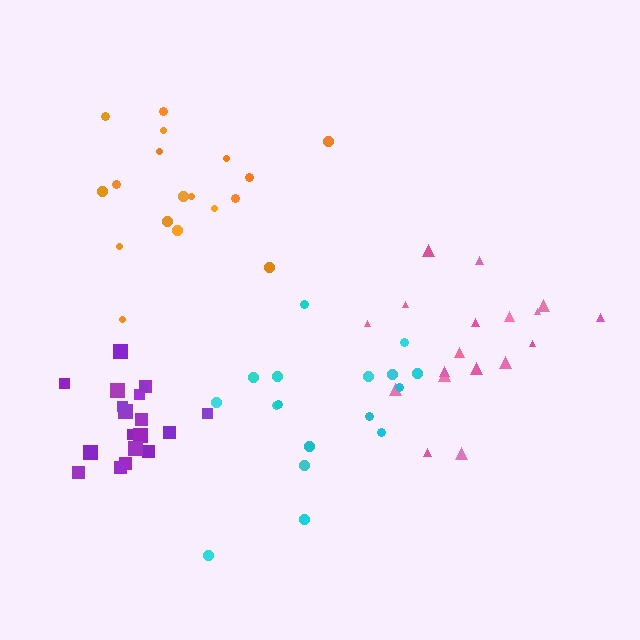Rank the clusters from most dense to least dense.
purple, orange, pink, cyan.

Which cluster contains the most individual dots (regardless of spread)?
Purple (19).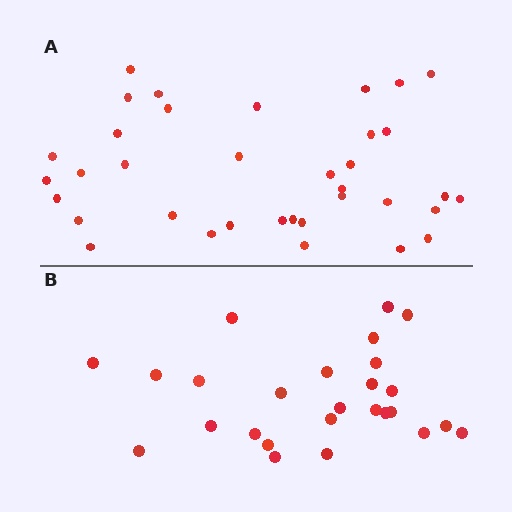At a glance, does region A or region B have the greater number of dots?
Region A (the top region) has more dots.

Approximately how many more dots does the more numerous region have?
Region A has roughly 10 or so more dots than region B.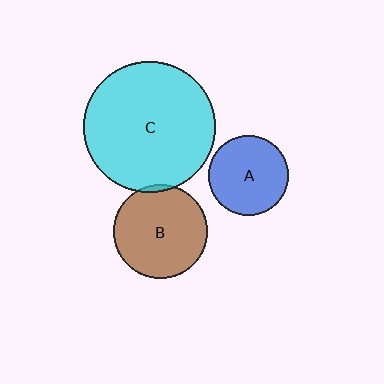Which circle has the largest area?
Circle C (cyan).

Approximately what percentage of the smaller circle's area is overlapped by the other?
Approximately 5%.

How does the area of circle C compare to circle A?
Approximately 2.6 times.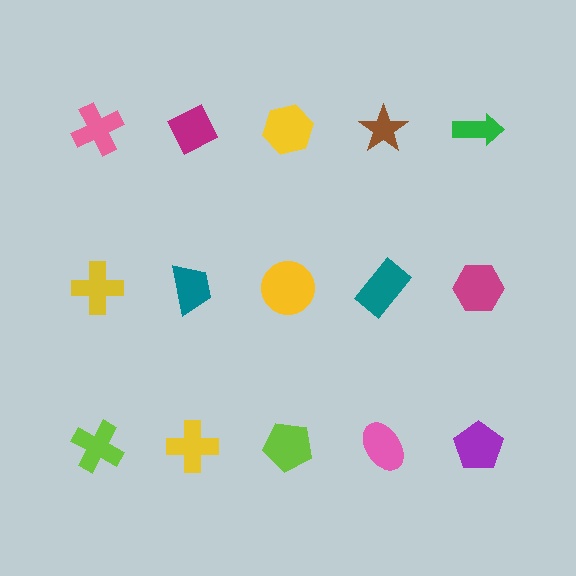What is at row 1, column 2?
A magenta diamond.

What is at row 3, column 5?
A purple pentagon.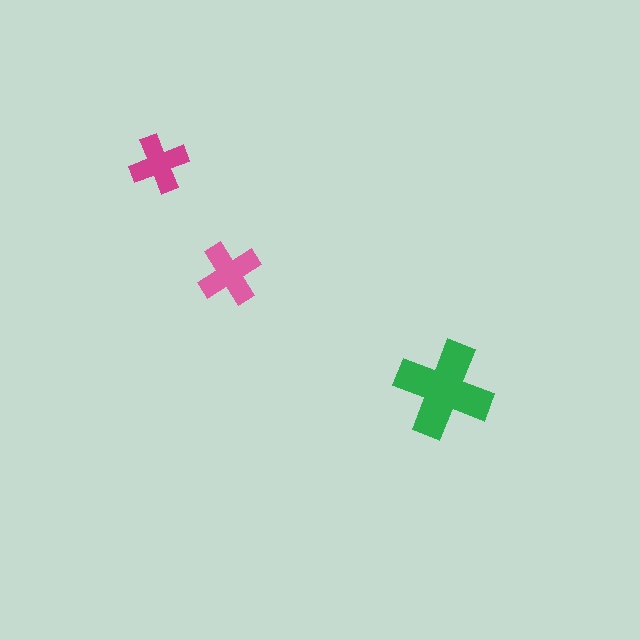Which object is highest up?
The magenta cross is topmost.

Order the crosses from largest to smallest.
the green one, the pink one, the magenta one.